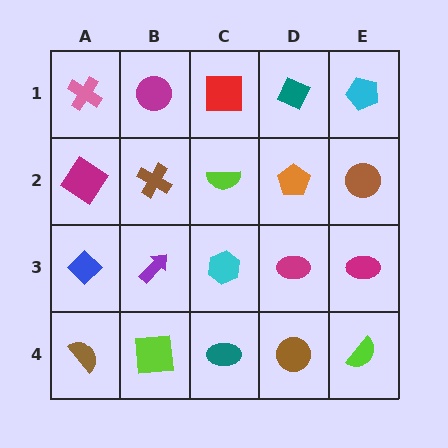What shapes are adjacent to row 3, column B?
A brown cross (row 2, column B), a lime square (row 4, column B), a blue diamond (row 3, column A), a cyan hexagon (row 3, column C).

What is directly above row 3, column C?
A lime semicircle.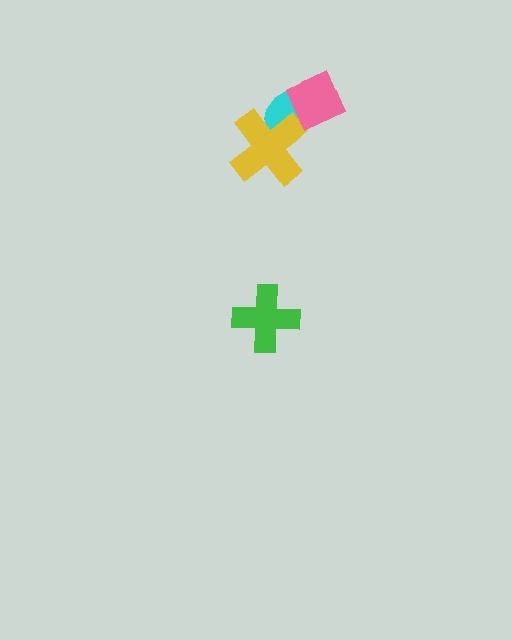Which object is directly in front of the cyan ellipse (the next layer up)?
The yellow cross is directly in front of the cyan ellipse.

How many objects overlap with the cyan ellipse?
2 objects overlap with the cyan ellipse.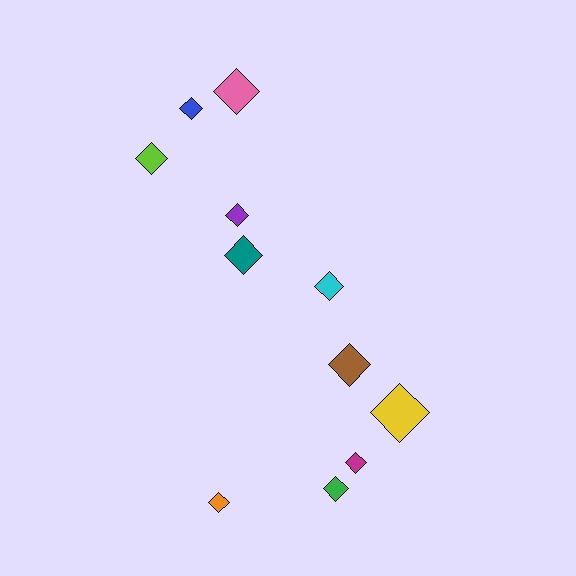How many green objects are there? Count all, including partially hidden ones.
There is 1 green object.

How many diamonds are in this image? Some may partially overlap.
There are 11 diamonds.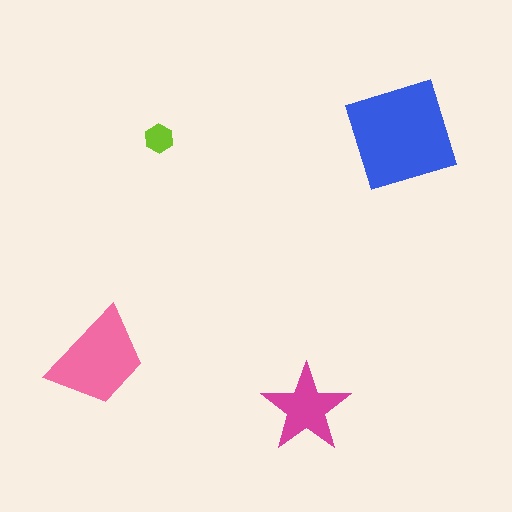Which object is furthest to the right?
The blue square is rightmost.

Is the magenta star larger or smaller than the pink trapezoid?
Smaller.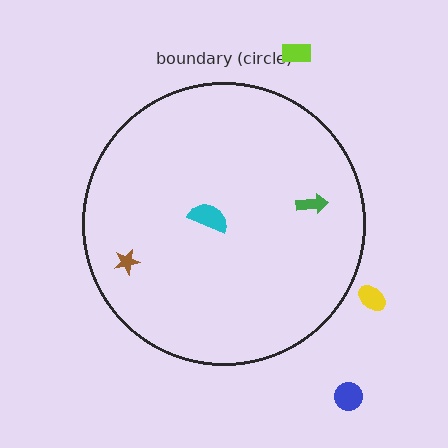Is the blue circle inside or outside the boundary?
Outside.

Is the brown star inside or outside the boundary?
Inside.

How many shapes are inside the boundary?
3 inside, 3 outside.